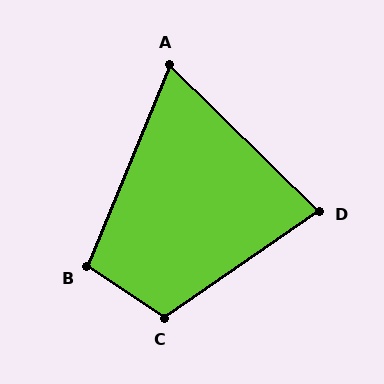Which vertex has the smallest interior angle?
A, at approximately 68 degrees.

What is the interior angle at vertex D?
Approximately 79 degrees (acute).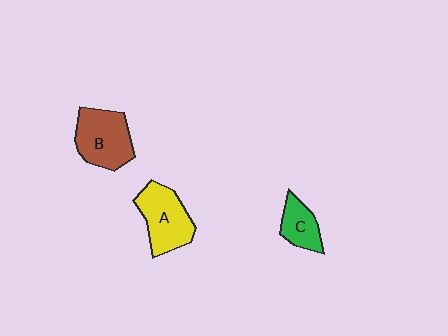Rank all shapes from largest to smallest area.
From largest to smallest: B (brown), A (yellow), C (green).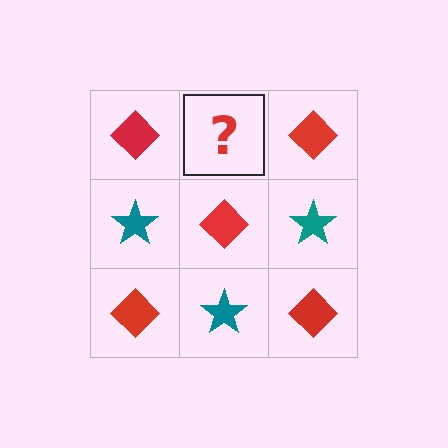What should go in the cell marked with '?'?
The missing cell should contain a teal star.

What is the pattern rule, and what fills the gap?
The rule is that it alternates red diamond and teal star in a checkerboard pattern. The gap should be filled with a teal star.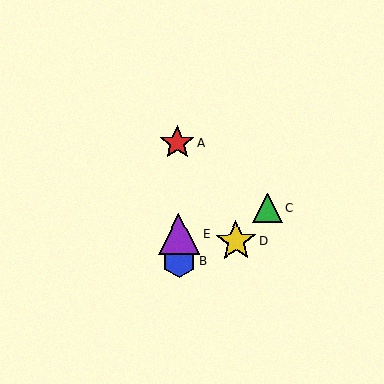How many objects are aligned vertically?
3 objects (A, B, E) are aligned vertically.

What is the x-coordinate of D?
Object D is at x≈236.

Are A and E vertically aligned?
Yes, both are at x≈177.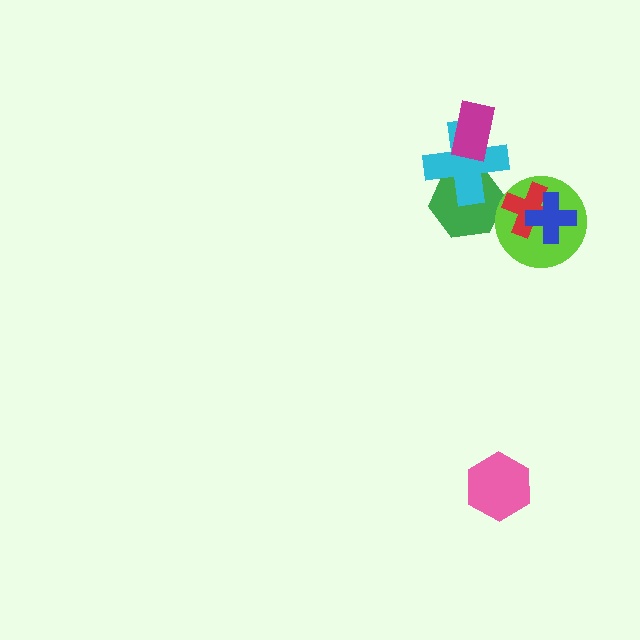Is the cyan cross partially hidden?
Yes, it is partially covered by another shape.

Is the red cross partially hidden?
Yes, it is partially covered by another shape.